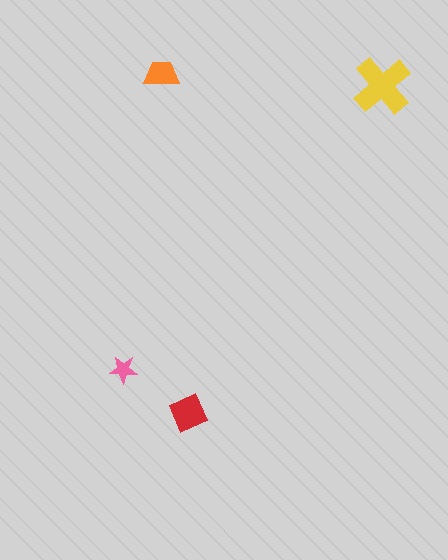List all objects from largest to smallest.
The yellow cross, the red diamond, the orange trapezoid, the pink star.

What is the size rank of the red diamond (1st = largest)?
2nd.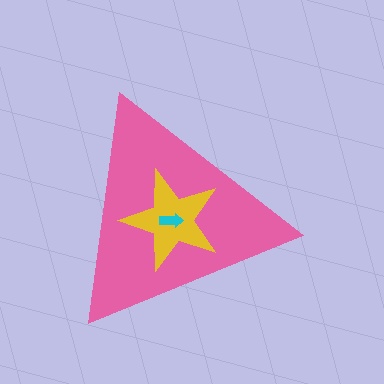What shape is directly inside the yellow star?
The cyan arrow.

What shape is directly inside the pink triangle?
The yellow star.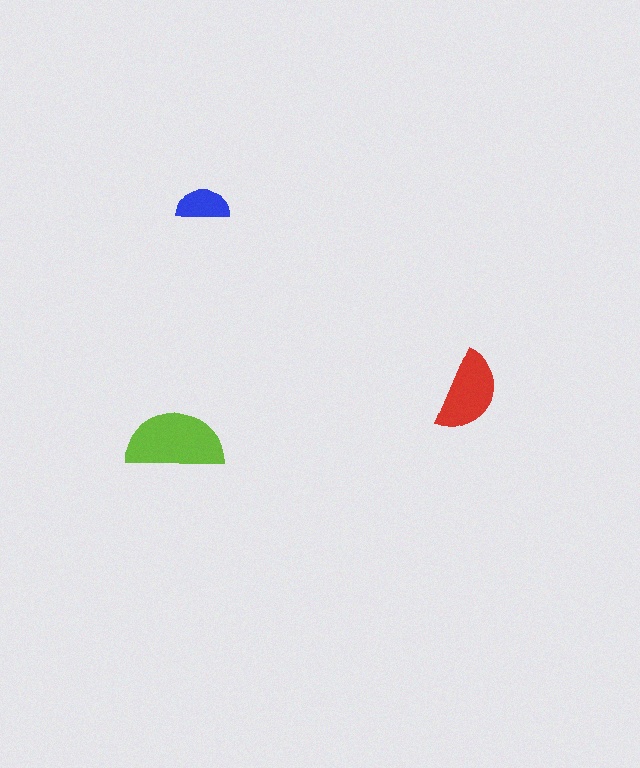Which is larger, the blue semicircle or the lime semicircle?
The lime one.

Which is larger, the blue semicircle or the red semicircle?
The red one.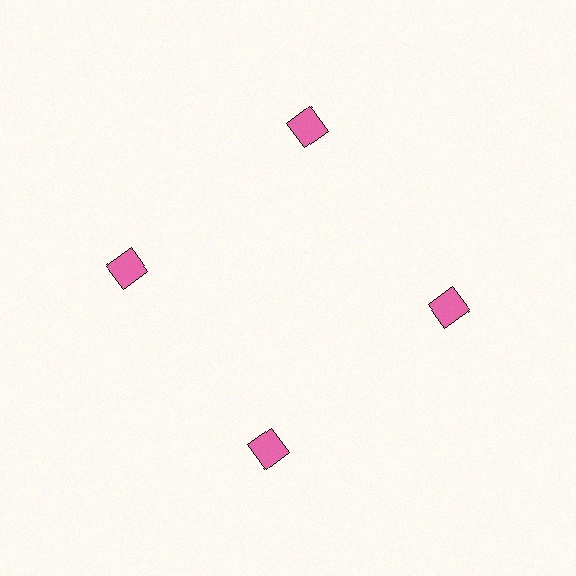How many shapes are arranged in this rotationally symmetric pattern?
There are 4 shapes, arranged in 4 groups of 1.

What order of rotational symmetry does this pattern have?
This pattern has 4-fold rotational symmetry.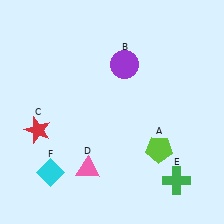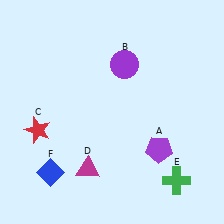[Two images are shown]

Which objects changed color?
A changed from lime to purple. D changed from pink to magenta. F changed from cyan to blue.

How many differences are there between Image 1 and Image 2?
There are 3 differences between the two images.